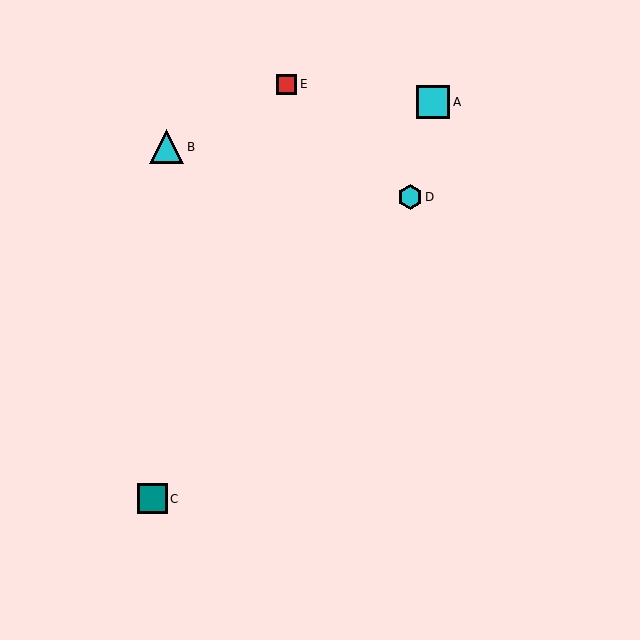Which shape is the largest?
The cyan triangle (labeled B) is the largest.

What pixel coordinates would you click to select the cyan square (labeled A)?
Click at (433, 102) to select the cyan square A.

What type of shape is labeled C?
Shape C is a teal square.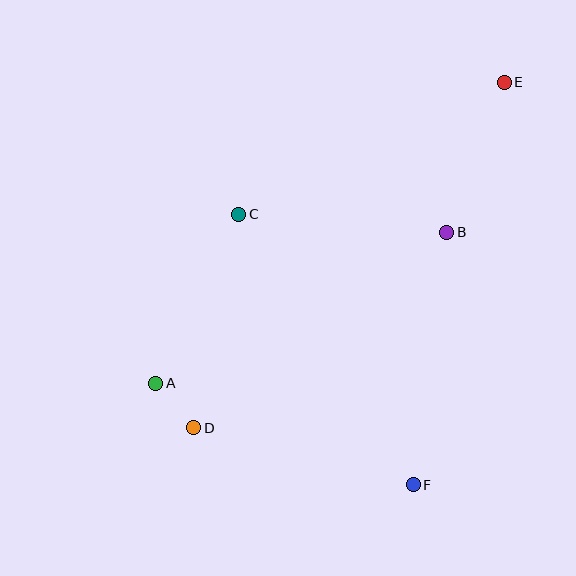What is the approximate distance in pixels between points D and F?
The distance between D and F is approximately 227 pixels.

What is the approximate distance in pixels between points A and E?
The distance between A and E is approximately 460 pixels.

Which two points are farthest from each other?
Points D and E are farthest from each other.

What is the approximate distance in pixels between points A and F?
The distance between A and F is approximately 277 pixels.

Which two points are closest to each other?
Points A and D are closest to each other.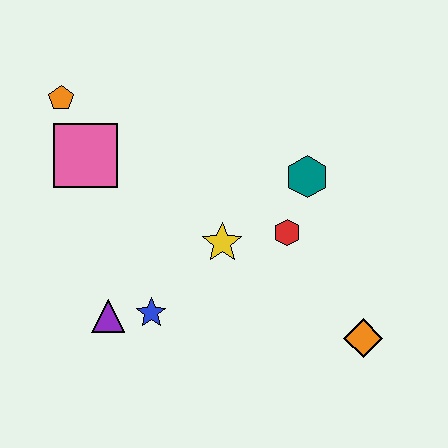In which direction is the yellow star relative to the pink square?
The yellow star is to the right of the pink square.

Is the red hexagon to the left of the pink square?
No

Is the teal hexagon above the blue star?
Yes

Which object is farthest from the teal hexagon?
The orange pentagon is farthest from the teal hexagon.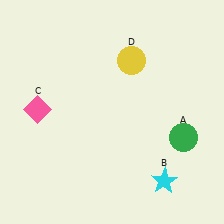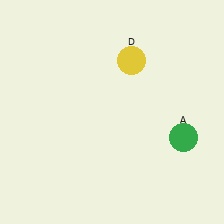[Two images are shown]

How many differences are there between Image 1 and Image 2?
There are 2 differences between the two images.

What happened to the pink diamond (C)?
The pink diamond (C) was removed in Image 2. It was in the top-left area of Image 1.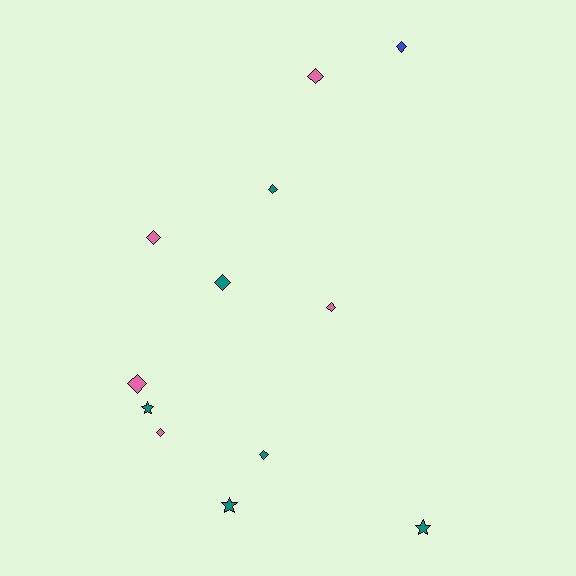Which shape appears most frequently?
Diamond, with 9 objects.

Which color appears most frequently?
Teal, with 6 objects.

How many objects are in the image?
There are 12 objects.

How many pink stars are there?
There are no pink stars.